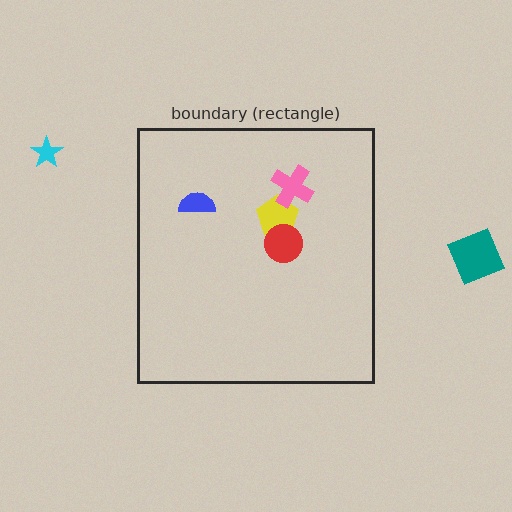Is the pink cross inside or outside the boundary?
Inside.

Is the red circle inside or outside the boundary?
Inside.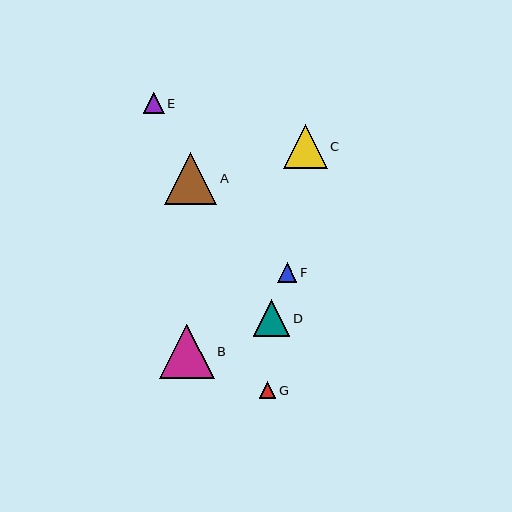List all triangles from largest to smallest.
From largest to smallest: B, A, C, D, E, F, G.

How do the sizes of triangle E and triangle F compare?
Triangle E and triangle F are approximately the same size.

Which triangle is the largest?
Triangle B is the largest with a size of approximately 55 pixels.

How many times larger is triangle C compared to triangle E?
Triangle C is approximately 2.1 times the size of triangle E.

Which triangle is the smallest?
Triangle G is the smallest with a size of approximately 17 pixels.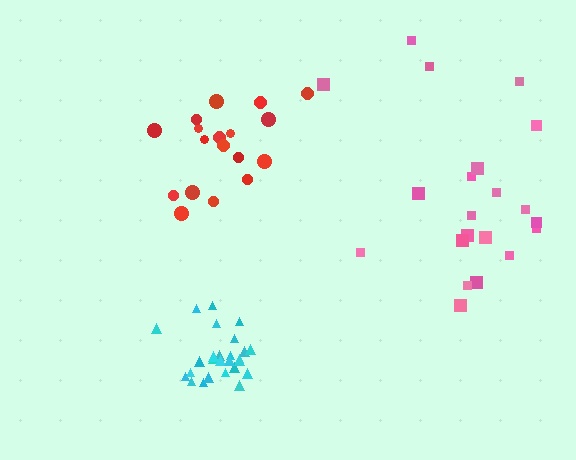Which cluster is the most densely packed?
Cyan.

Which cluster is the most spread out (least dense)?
Pink.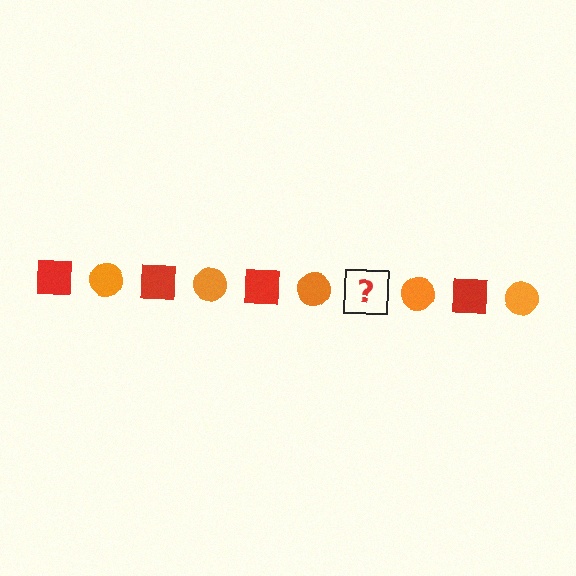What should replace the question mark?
The question mark should be replaced with a red square.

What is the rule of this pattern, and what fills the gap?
The rule is that the pattern alternates between red square and orange circle. The gap should be filled with a red square.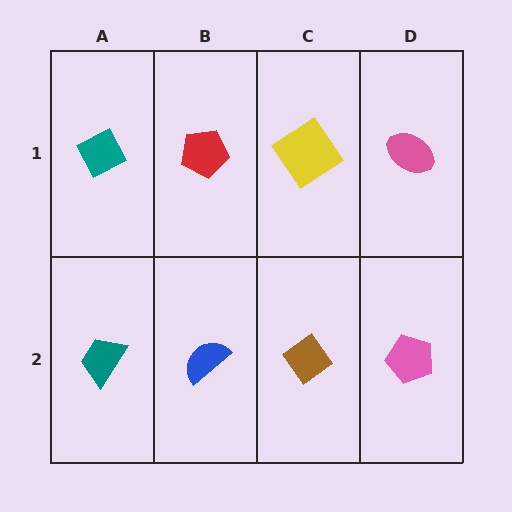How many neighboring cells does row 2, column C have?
3.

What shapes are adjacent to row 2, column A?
A teal diamond (row 1, column A), a blue semicircle (row 2, column B).